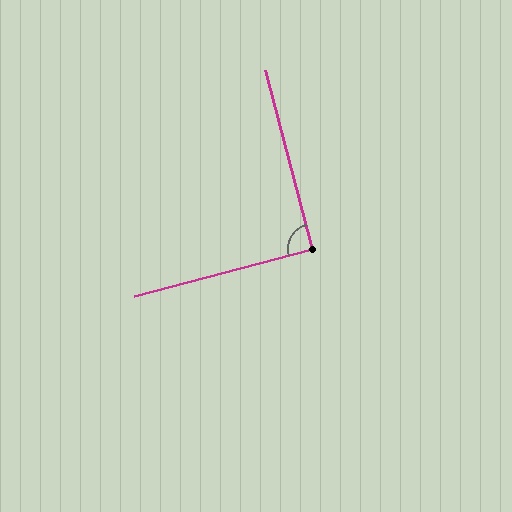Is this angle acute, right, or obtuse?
It is approximately a right angle.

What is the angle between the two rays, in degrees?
Approximately 90 degrees.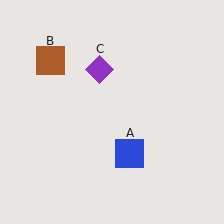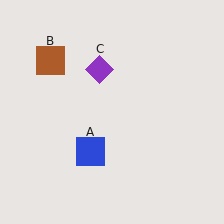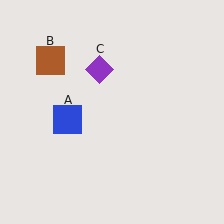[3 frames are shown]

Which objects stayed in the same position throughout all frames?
Brown square (object B) and purple diamond (object C) remained stationary.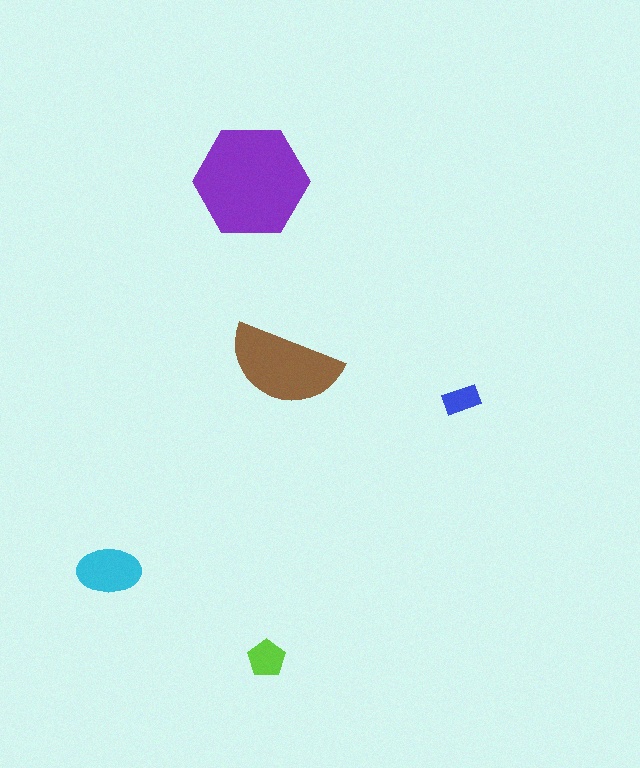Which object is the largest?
The purple hexagon.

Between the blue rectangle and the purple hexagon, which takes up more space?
The purple hexagon.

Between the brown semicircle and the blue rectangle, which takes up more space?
The brown semicircle.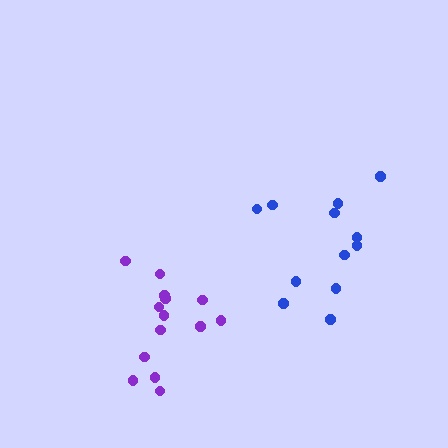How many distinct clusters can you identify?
There are 2 distinct clusters.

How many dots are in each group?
Group 1: 14 dots, Group 2: 12 dots (26 total).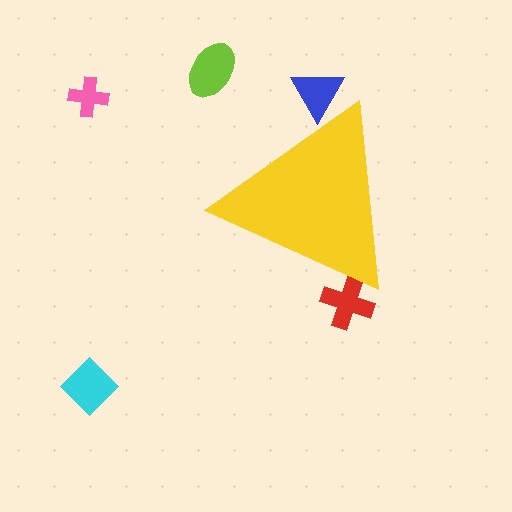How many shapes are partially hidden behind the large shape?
2 shapes are partially hidden.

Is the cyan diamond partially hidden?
No, the cyan diamond is fully visible.